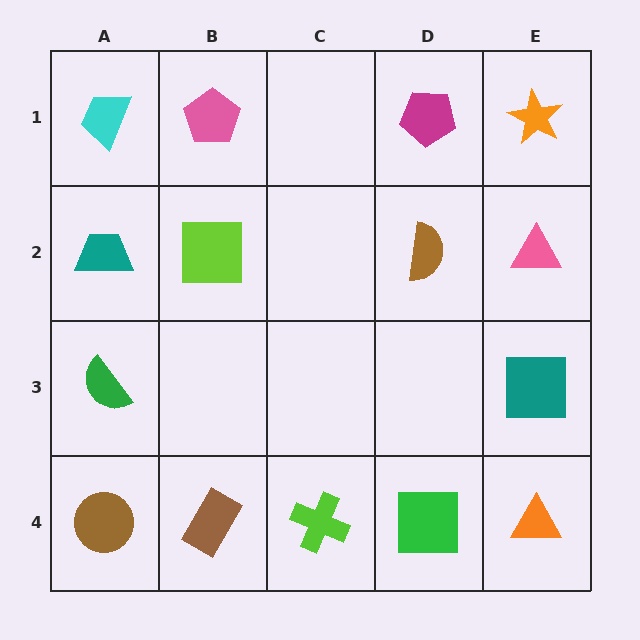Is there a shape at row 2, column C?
No, that cell is empty.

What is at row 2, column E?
A pink triangle.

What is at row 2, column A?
A teal trapezoid.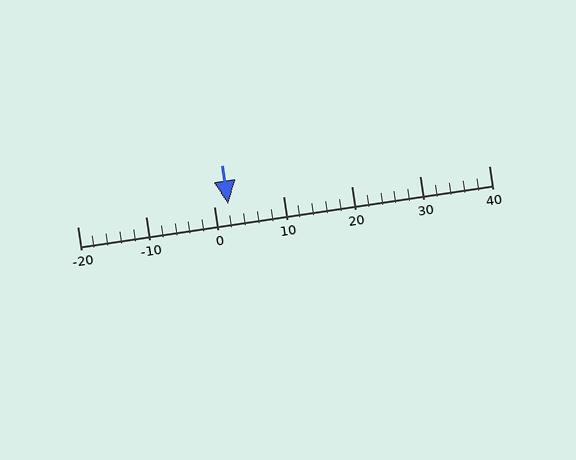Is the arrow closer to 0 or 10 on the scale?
The arrow is closer to 0.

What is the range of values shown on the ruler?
The ruler shows values from -20 to 40.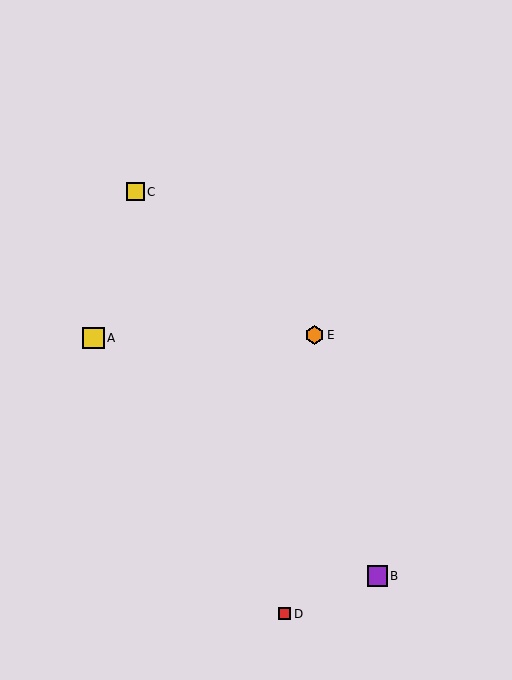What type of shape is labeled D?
Shape D is a red square.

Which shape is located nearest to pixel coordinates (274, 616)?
The red square (labeled D) at (284, 614) is nearest to that location.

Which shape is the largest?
The yellow square (labeled A) is the largest.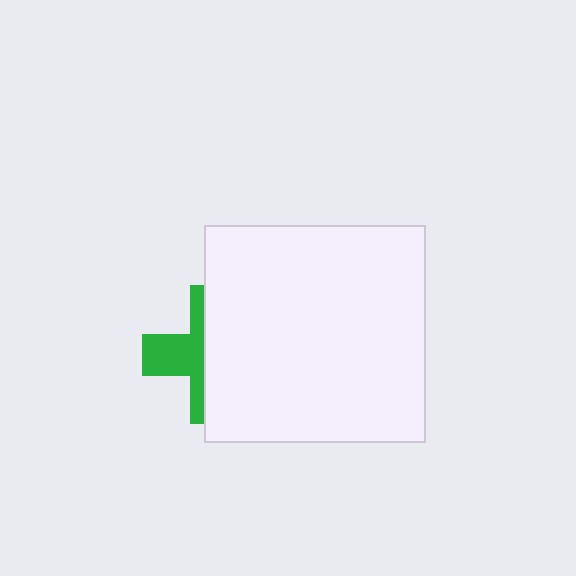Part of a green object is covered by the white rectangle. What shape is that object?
It is a cross.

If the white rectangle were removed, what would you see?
You would see the complete green cross.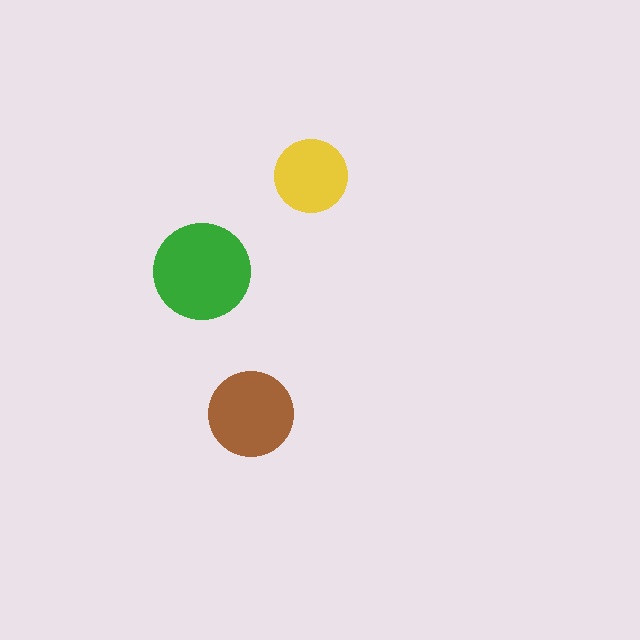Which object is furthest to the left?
The green circle is leftmost.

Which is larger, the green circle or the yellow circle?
The green one.